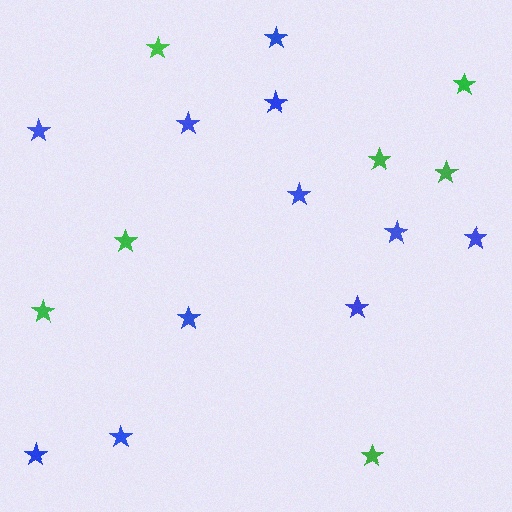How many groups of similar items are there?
There are 2 groups: one group of blue stars (11) and one group of green stars (7).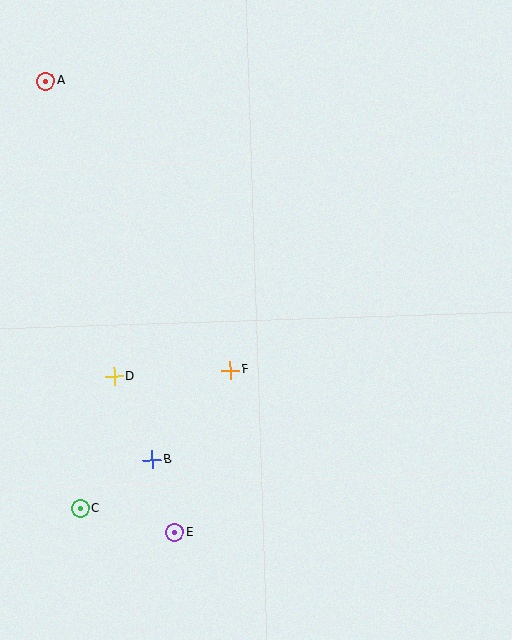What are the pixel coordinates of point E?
Point E is at (175, 532).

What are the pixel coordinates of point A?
Point A is at (46, 81).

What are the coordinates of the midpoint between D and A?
The midpoint between D and A is at (80, 229).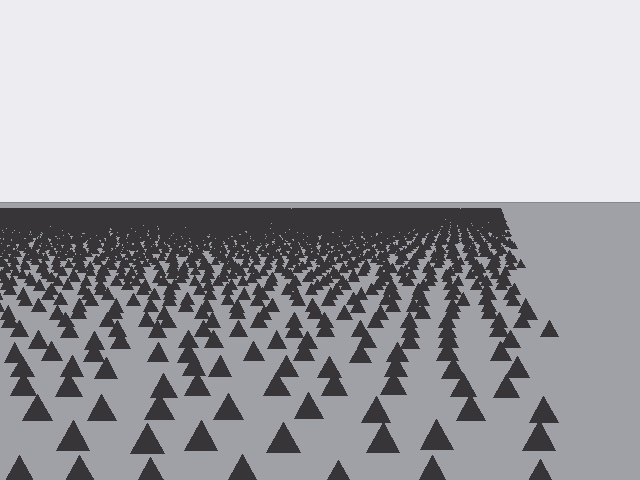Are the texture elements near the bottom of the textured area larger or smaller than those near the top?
Larger. Near the bottom, elements are closer to the viewer and appear at a bigger on-screen size.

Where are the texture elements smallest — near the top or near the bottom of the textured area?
Near the top.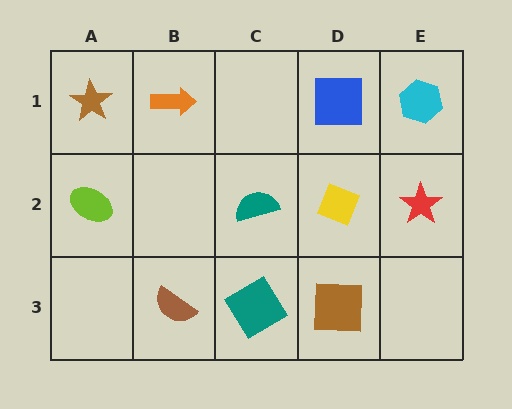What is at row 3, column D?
A brown square.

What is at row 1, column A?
A brown star.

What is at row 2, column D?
A yellow diamond.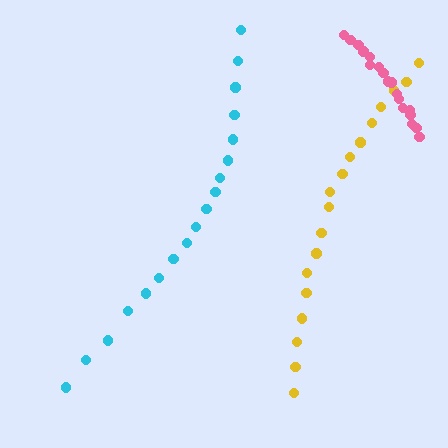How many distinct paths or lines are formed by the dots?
There are 3 distinct paths.